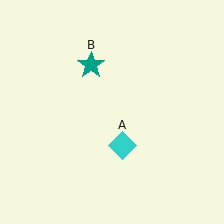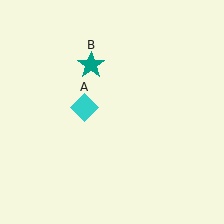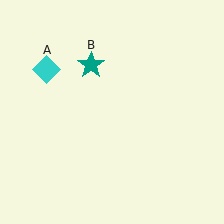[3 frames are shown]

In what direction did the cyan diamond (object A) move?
The cyan diamond (object A) moved up and to the left.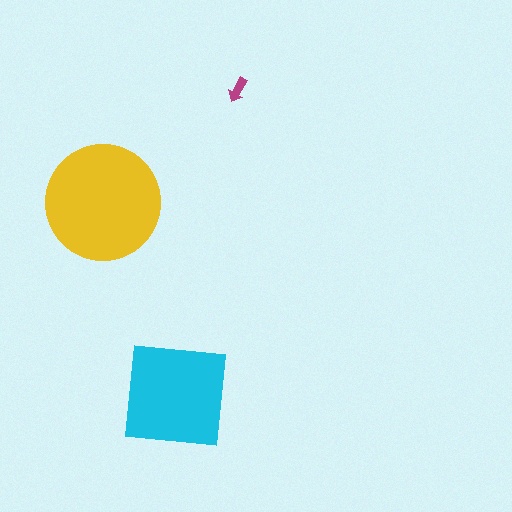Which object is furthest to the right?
The magenta arrow is rightmost.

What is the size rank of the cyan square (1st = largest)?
2nd.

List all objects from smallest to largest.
The magenta arrow, the cyan square, the yellow circle.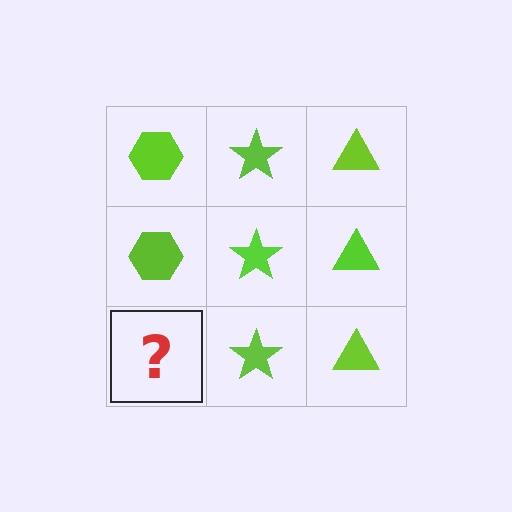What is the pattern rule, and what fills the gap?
The rule is that each column has a consistent shape. The gap should be filled with a lime hexagon.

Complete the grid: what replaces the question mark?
The question mark should be replaced with a lime hexagon.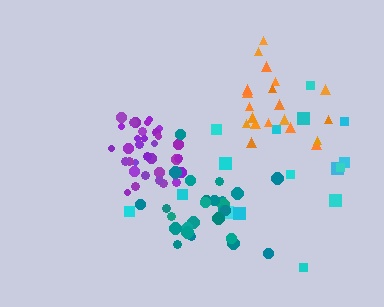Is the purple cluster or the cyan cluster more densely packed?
Purple.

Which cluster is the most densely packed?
Purple.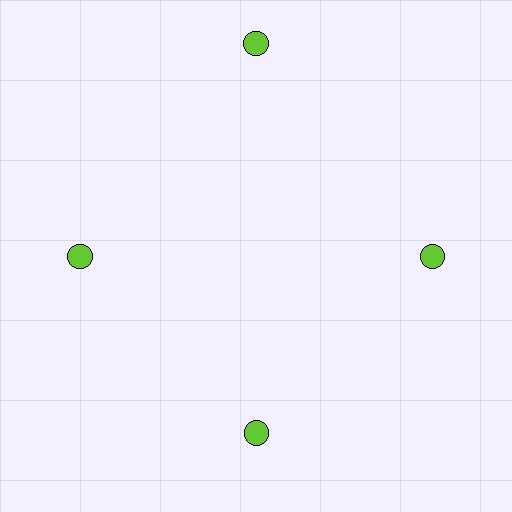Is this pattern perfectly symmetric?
No. The 4 lime circles are arranged in a ring, but one element near the 12 o'clock position is pushed outward from the center, breaking the 4-fold rotational symmetry.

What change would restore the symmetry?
The symmetry would be restored by moving it inward, back onto the ring so that all 4 circles sit at equal angles and equal distance from the center.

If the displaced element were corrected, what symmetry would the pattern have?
It would have 4-fold rotational symmetry — the pattern would map onto itself every 90 degrees.